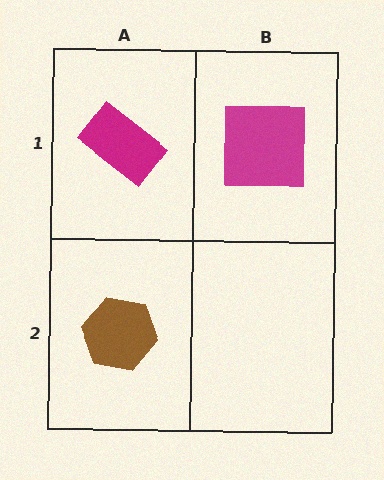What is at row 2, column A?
A brown hexagon.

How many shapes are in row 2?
1 shape.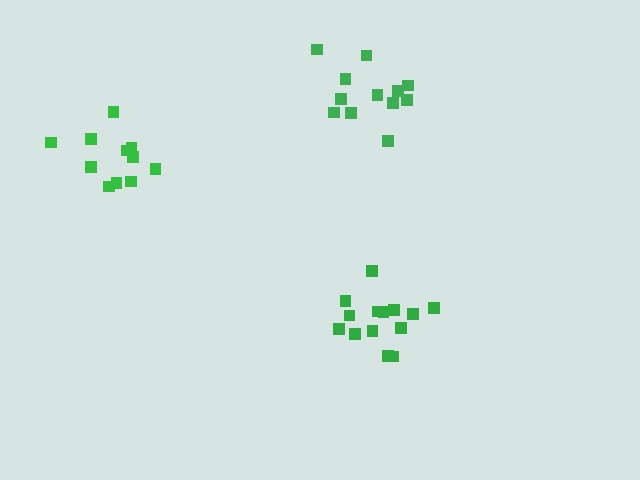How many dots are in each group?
Group 1: 11 dots, Group 2: 14 dots, Group 3: 12 dots (37 total).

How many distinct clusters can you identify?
There are 3 distinct clusters.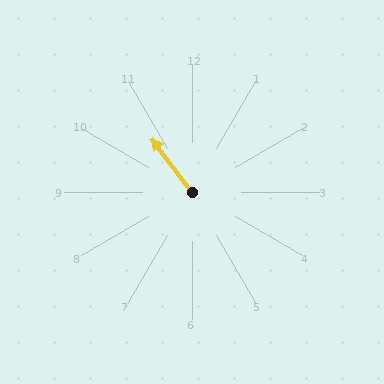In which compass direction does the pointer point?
Northwest.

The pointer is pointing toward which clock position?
Roughly 11 o'clock.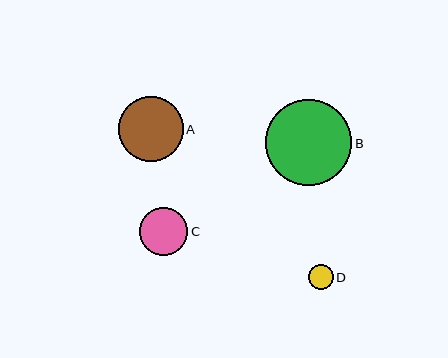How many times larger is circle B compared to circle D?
Circle B is approximately 3.4 times the size of circle D.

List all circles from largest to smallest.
From largest to smallest: B, A, C, D.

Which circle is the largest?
Circle B is the largest with a size of approximately 86 pixels.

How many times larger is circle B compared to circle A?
Circle B is approximately 1.3 times the size of circle A.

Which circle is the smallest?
Circle D is the smallest with a size of approximately 25 pixels.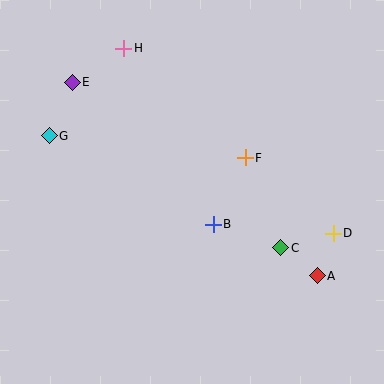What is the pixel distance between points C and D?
The distance between C and D is 55 pixels.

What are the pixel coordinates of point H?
Point H is at (124, 48).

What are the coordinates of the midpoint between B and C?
The midpoint between B and C is at (247, 236).